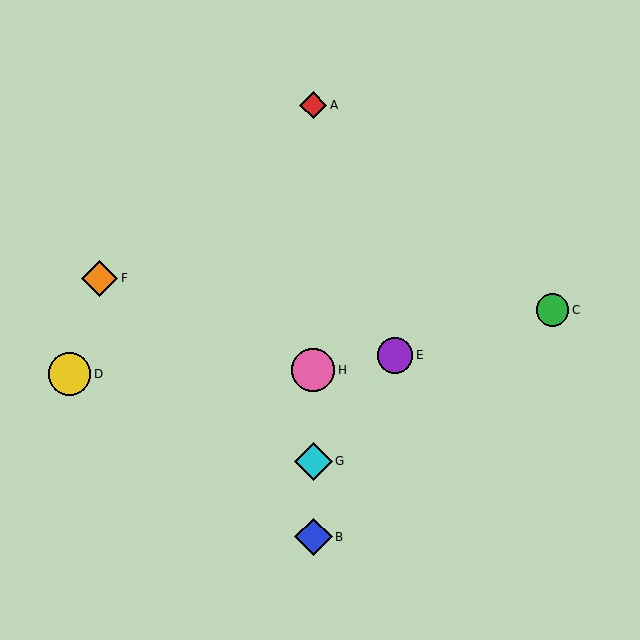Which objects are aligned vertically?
Objects A, B, G, H are aligned vertically.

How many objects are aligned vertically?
4 objects (A, B, G, H) are aligned vertically.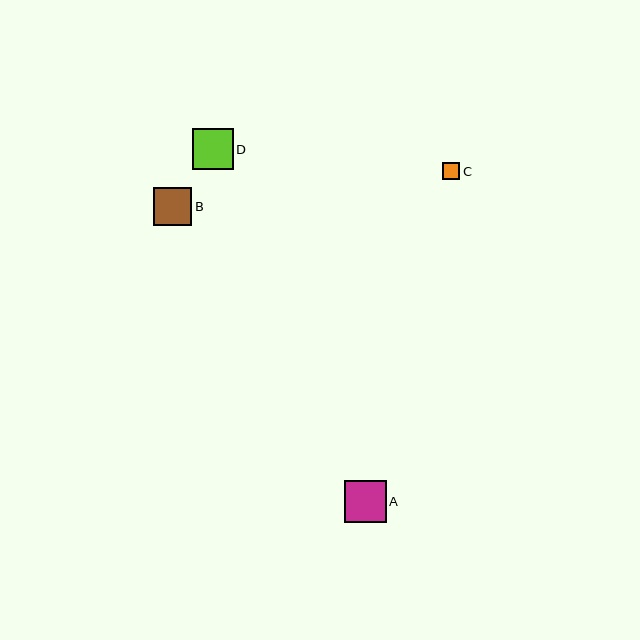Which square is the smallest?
Square C is the smallest with a size of approximately 17 pixels.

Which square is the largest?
Square A is the largest with a size of approximately 42 pixels.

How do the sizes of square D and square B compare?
Square D and square B are approximately the same size.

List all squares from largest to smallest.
From largest to smallest: A, D, B, C.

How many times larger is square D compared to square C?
Square D is approximately 2.4 times the size of square C.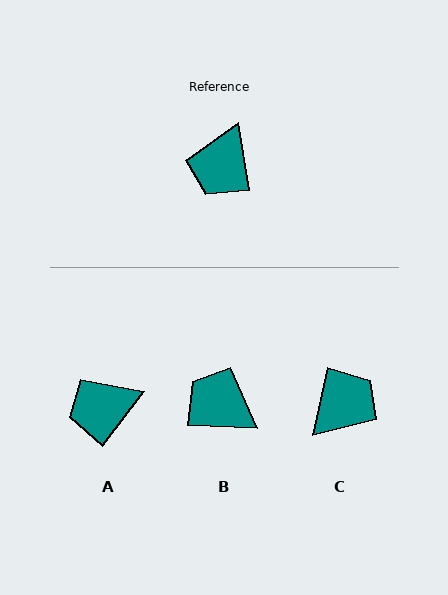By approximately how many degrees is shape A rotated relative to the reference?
Approximately 47 degrees clockwise.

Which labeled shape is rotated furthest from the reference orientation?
C, about 158 degrees away.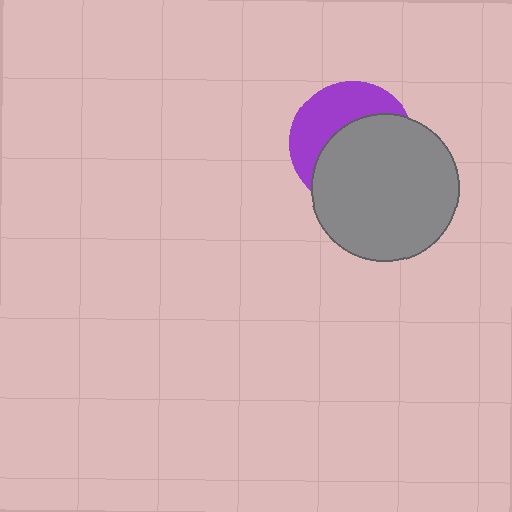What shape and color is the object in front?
The object in front is a gray circle.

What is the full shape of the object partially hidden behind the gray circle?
The partially hidden object is a purple circle.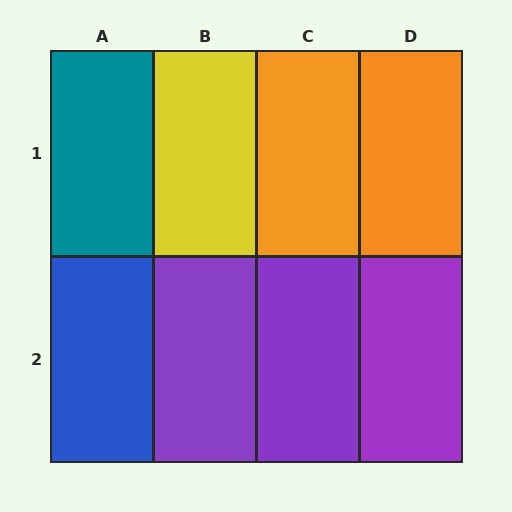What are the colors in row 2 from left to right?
Blue, purple, purple, purple.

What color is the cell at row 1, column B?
Yellow.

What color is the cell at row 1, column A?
Teal.